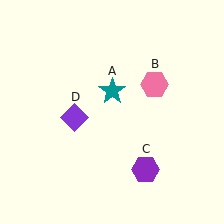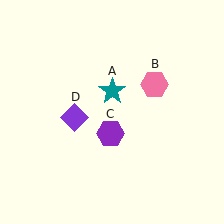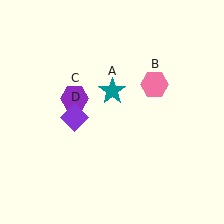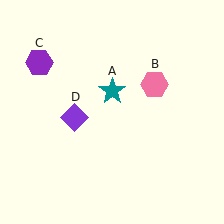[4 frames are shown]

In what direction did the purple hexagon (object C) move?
The purple hexagon (object C) moved up and to the left.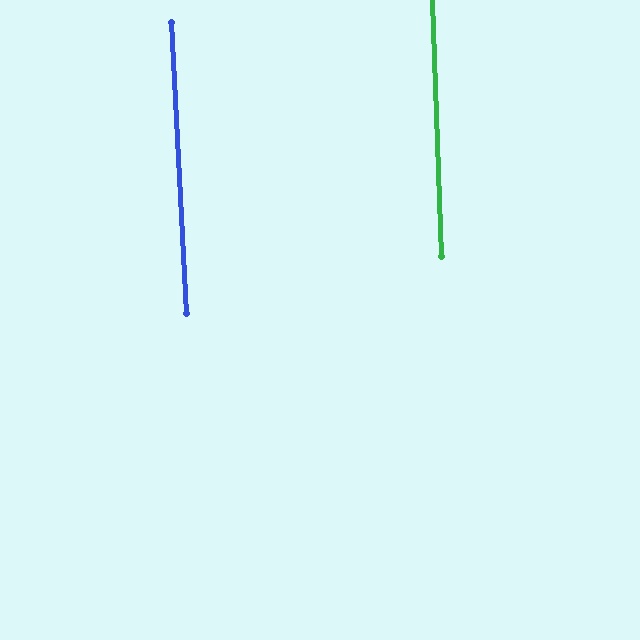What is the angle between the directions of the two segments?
Approximately 1 degree.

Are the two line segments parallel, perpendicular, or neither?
Parallel — their directions differ by only 1.0°.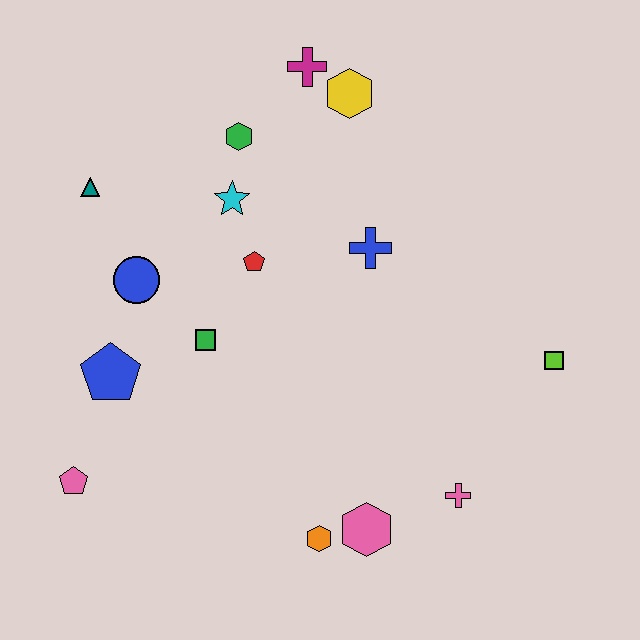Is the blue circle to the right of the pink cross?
No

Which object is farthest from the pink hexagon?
The magenta cross is farthest from the pink hexagon.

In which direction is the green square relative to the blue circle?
The green square is to the right of the blue circle.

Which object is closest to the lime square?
The pink cross is closest to the lime square.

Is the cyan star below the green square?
No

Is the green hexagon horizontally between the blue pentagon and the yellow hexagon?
Yes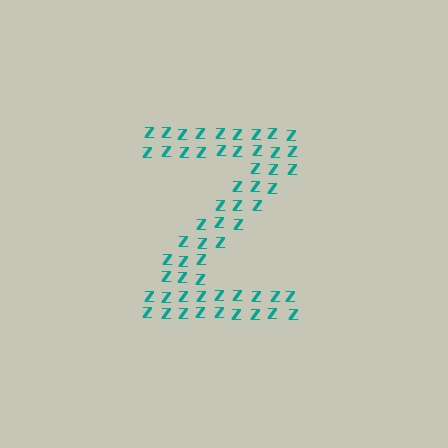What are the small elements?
The small elements are letter Z's.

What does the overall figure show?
The overall figure shows the letter Z.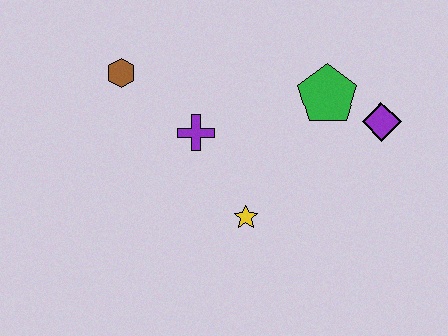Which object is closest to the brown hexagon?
The purple cross is closest to the brown hexagon.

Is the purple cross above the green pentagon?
No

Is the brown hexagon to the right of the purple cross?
No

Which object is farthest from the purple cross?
The purple diamond is farthest from the purple cross.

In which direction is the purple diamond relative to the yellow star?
The purple diamond is to the right of the yellow star.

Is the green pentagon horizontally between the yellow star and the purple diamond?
Yes